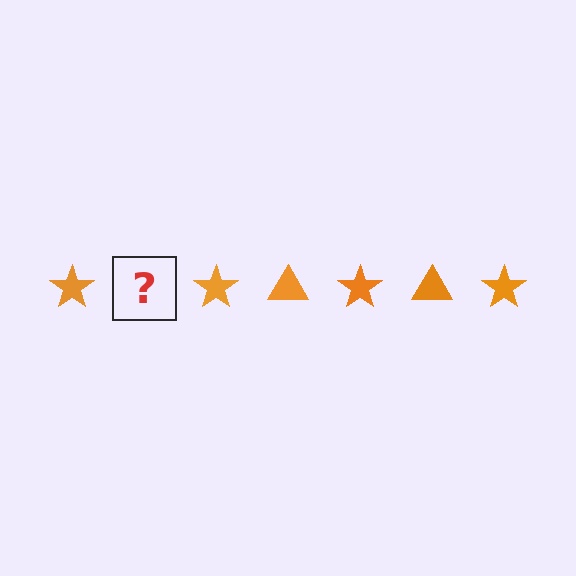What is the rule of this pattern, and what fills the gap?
The rule is that the pattern cycles through star, triangle shapes in orange. The gap should be filled with an orange triangle.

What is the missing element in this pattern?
The missing element is an orange triangle.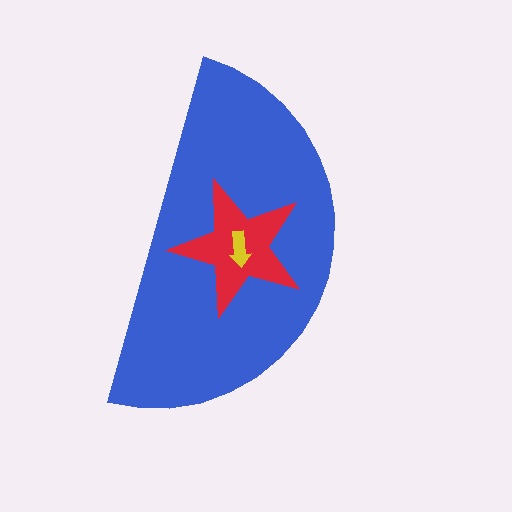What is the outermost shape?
The blue semicircle.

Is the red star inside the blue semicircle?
Yes.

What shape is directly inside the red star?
The yellow arrow.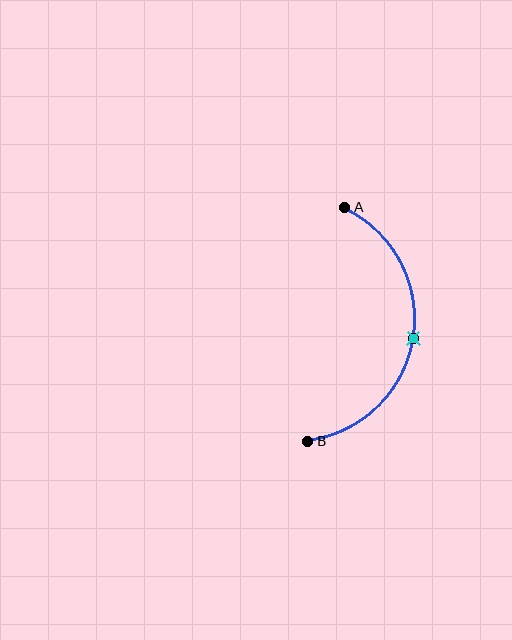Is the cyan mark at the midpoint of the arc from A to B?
Yes. The cyan mark lies on the arc at equal arc-length from both A and B — it is the arc midpoint.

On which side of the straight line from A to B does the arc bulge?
The arc bulges to the right of the straight line connecting A and B.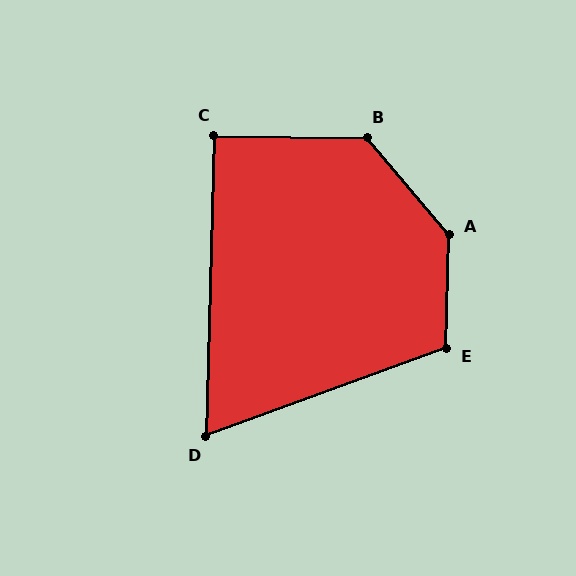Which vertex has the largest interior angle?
A, at approximately 138 degrees.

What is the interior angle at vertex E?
Approximately 111 degrees (obtuse).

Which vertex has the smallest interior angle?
D, at approximately 69 degrees.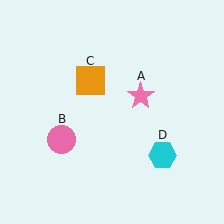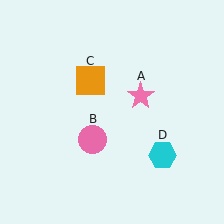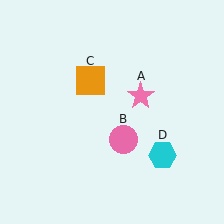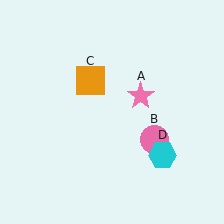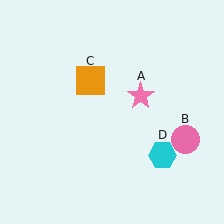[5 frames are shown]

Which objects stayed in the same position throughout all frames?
Pink star (object A) and orange square (object C) and cyan hexagon (object D) remained stationary.